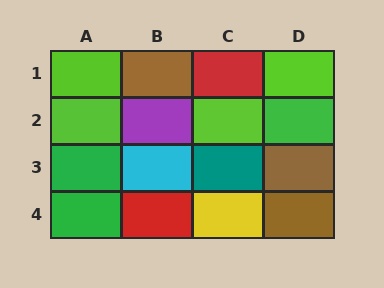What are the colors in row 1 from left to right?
Lime, brown, red, lime.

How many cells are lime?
4 cells are lime.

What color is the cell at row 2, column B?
Purple.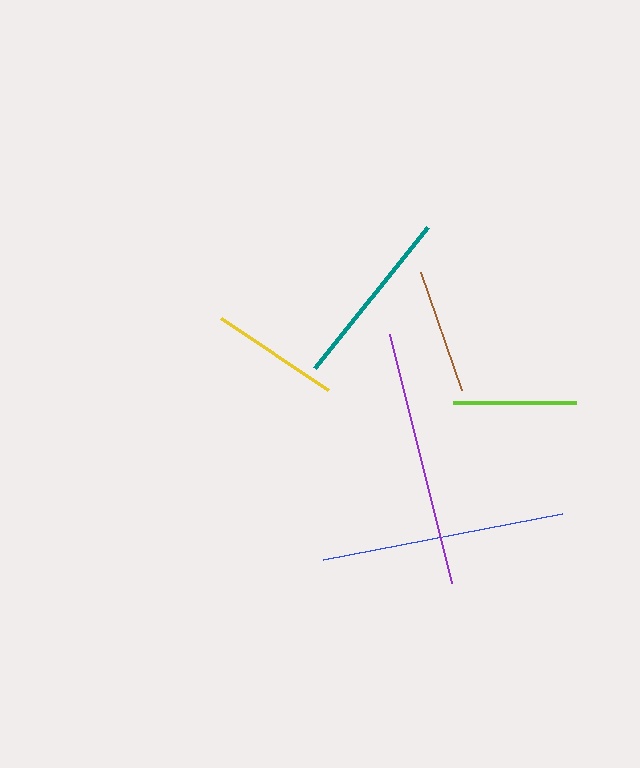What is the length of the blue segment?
The blue segment is approximately 243 pixels long.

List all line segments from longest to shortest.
From longest to shortest: purple, blue, teal, yellow, brown, lime.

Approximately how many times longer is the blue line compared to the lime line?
The blue line is approximately 2.0 times the length of the lime line.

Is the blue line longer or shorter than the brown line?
The blue line is longer than the brown line.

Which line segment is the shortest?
The lime line is the shortest at approximately 123 pixels.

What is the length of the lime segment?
The lime segment is approximately 123 pixels long.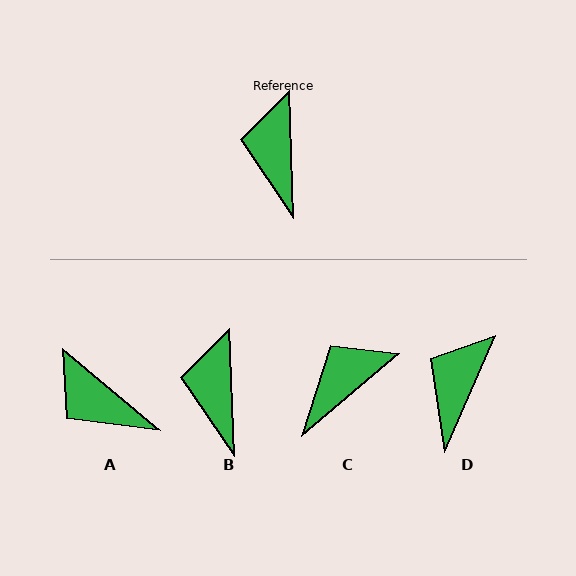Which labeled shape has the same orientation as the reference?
B.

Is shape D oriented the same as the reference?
No, it is off by about 26 degrees.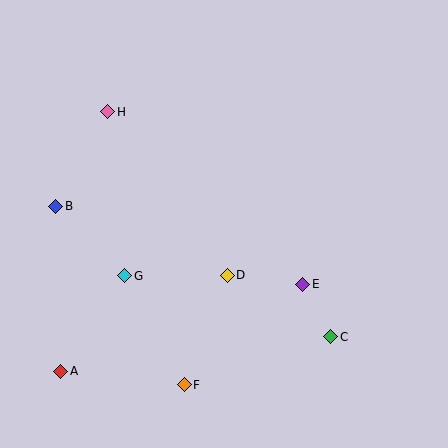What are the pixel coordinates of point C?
Point C is at (331, 337).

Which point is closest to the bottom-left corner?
Point A is closest to the bottom-left corner.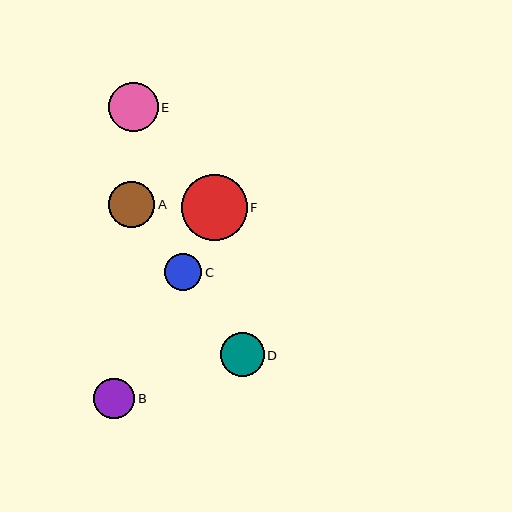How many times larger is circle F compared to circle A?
Circle F is approximately 1.4 times the size of circle A.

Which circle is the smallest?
Circle C is the smallest with a size of approximately 37 pixels.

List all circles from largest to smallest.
From largest to smallest: F, E, A, D, B, C.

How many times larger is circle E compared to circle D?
Circle E is approximately 1.1 times the size of circle D.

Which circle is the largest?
Circle F is the largest with a size of approximately 66 pixels.